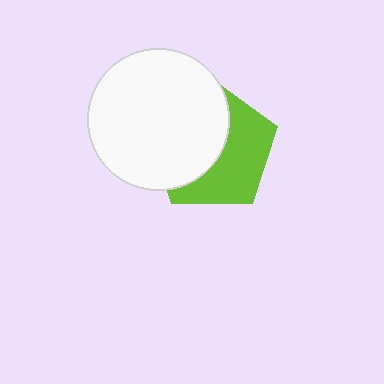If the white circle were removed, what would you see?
You would see the complete lime pentagon.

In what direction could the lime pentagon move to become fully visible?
The lime pentagon could move right. That would shift it out from behind the white circle entirely.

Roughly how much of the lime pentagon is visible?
About half of it is visible (roughly 48%).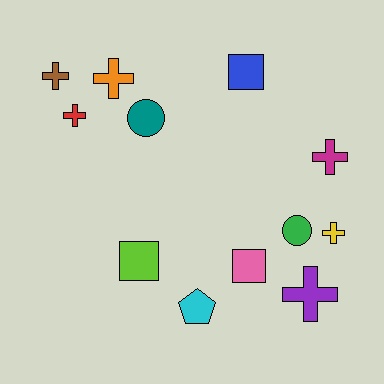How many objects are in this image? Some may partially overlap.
There are 12 objects.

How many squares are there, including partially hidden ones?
There are 3 squares.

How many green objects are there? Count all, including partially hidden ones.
There is 1 green object.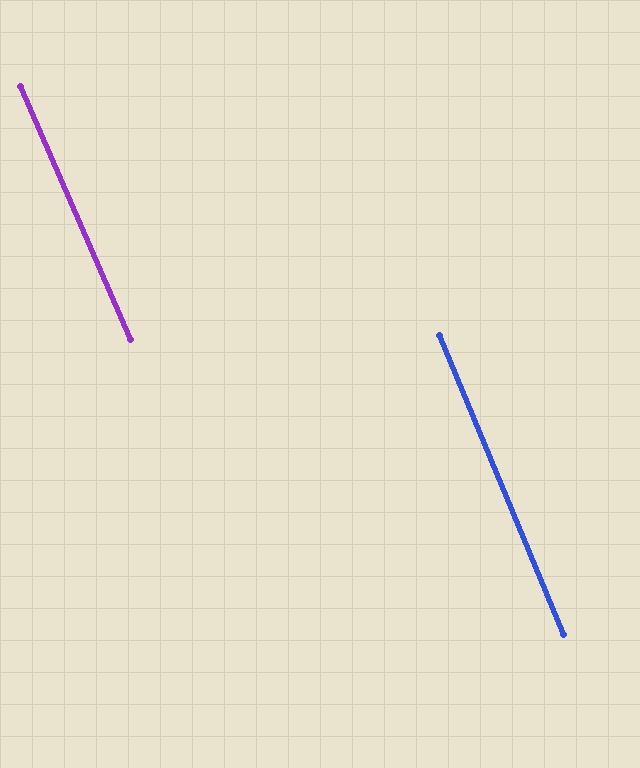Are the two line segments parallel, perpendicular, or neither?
Parallel — their directions differ by only 0.9°.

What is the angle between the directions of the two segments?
Approximately 1 degree.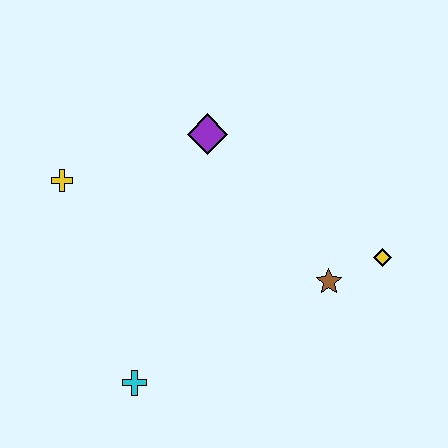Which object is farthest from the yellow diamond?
The yellow cross is farthest from the yellow diamond.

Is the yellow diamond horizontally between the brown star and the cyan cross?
No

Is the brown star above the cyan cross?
Yes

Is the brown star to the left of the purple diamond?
No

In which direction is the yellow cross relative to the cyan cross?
The yellow cross is above the cyan cross.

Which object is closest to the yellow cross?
The purple diamond is closest to the yellow cross.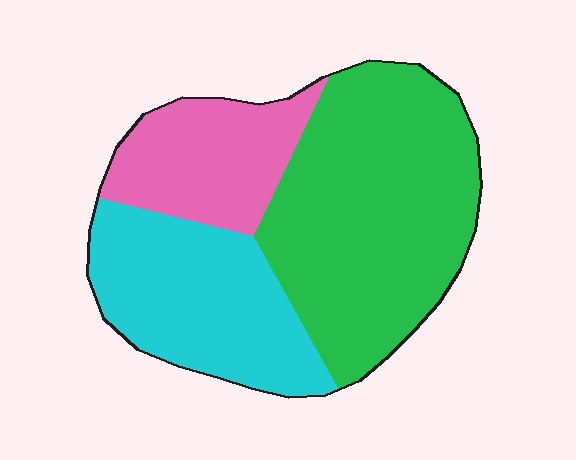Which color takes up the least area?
Pink, at roughly 20%.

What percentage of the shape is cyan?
Cyan takes up about one third (1/3) of the shape.